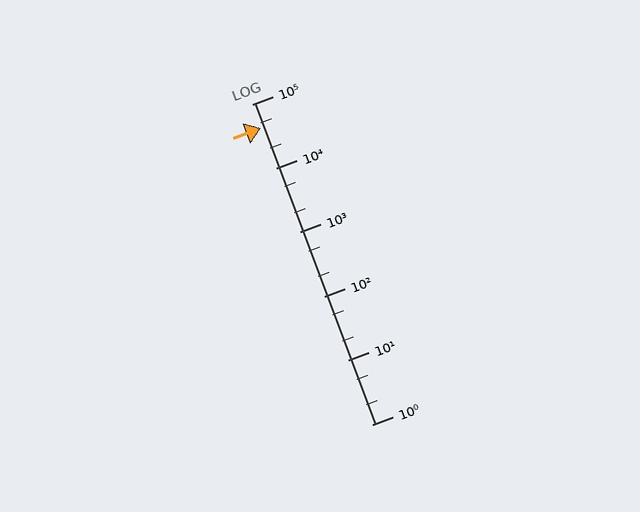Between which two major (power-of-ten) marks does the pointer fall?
The pointer is between 10000 and 100000.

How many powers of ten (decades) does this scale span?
The scale spans 5 decades, from 1 to 100000.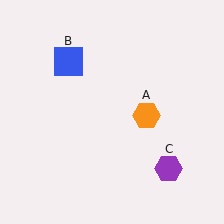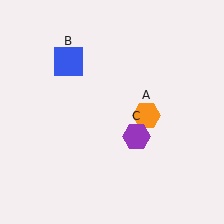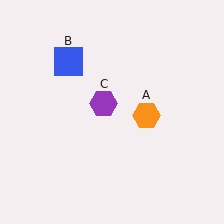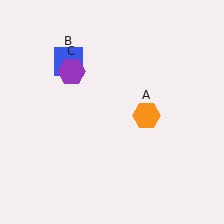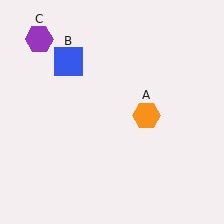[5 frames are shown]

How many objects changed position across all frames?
1 object changed position: purple hexagon (object C).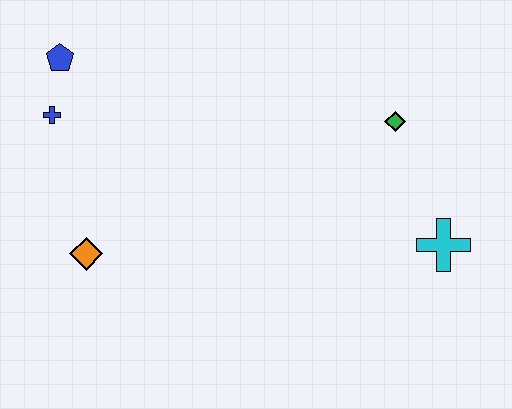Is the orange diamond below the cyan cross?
Yes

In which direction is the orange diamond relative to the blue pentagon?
The orange diamond is below the blue pentagon.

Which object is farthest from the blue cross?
The cyan cross is farthest from the blue cross.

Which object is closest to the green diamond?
The cyan cross is closest to the green diamond.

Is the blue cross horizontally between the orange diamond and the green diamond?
No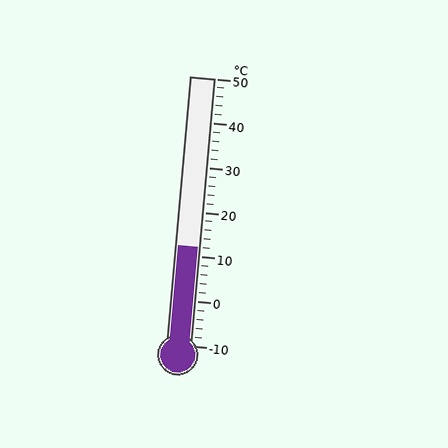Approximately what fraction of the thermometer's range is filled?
The thermometer is filled to approximately 35% of its range.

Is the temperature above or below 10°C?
The temperature is above 10°C.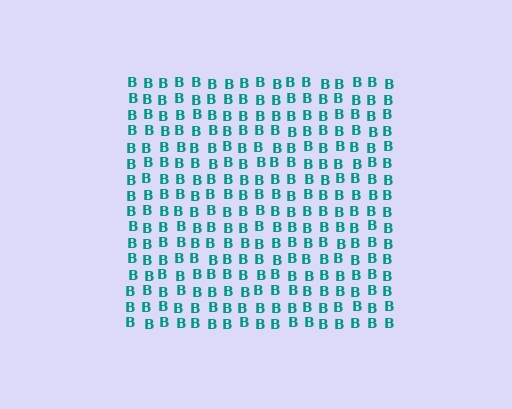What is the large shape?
The large shape is a square.